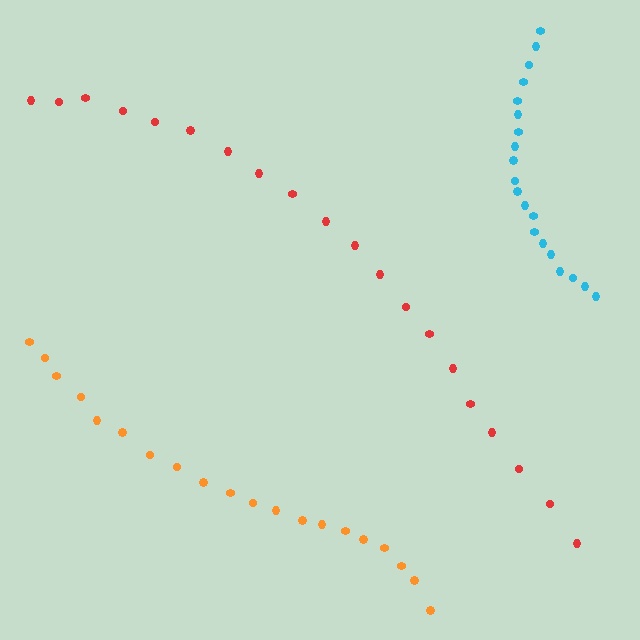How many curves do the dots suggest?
There are 3 distinct paths.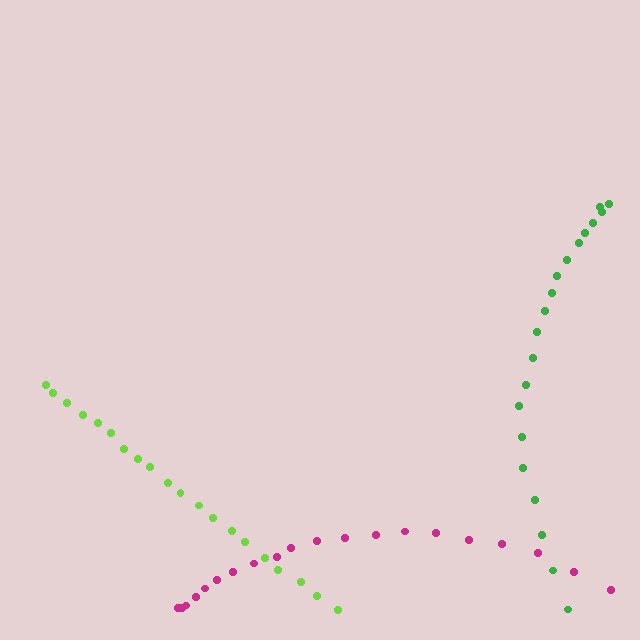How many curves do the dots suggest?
There are 3 distinct paths.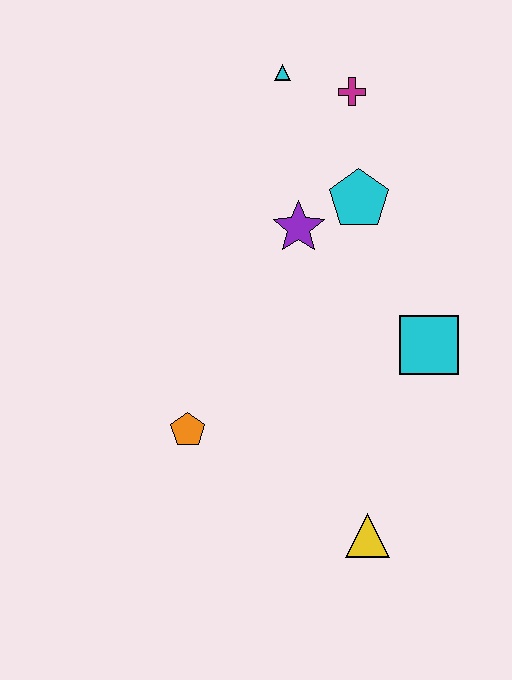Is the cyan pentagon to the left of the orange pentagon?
No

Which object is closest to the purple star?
The cyan pentagon is closest to the purple star.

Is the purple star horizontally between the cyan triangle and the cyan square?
Yes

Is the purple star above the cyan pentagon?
No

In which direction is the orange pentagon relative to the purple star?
The orange pentagon is below the purple star.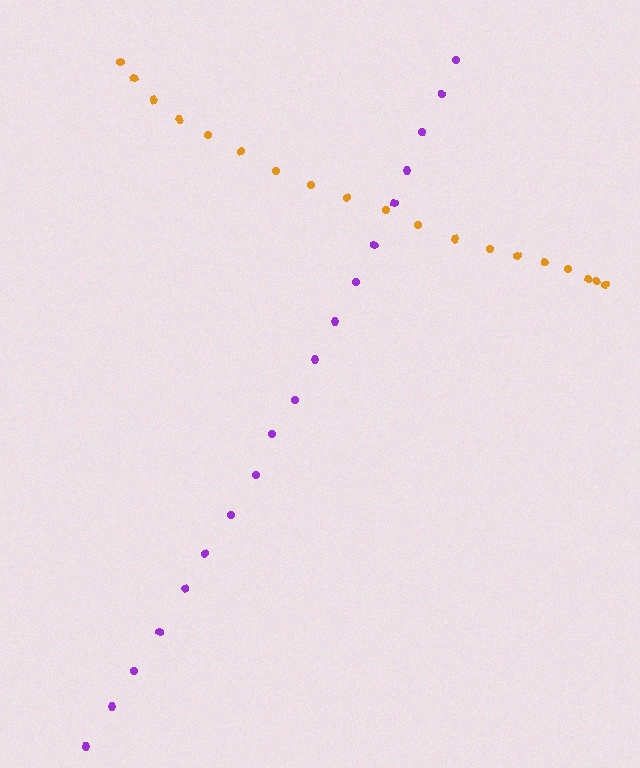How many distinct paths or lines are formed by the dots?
There are 2 distinct paths.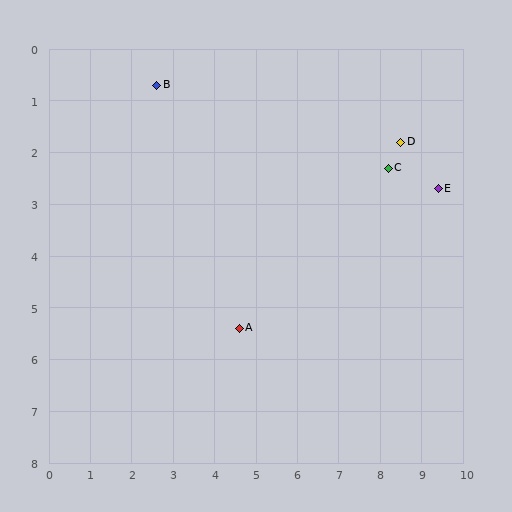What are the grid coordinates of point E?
Point E is at approximately (9.4, 2.7).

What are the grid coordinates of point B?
Point B is at approximately (2.6, 0.7).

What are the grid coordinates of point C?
Point C is at approximately (8.2, 2.3).